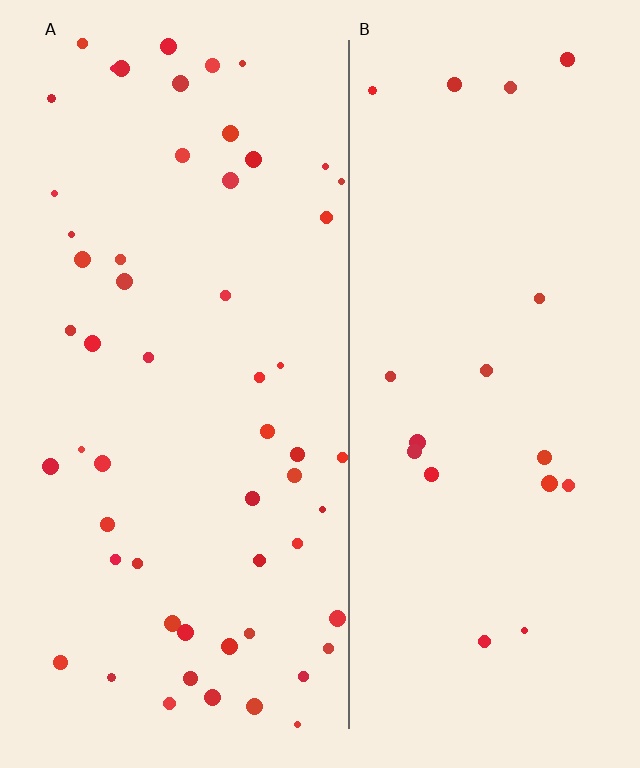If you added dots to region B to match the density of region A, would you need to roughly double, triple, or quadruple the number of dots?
Approximately triple.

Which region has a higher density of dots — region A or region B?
A (the left).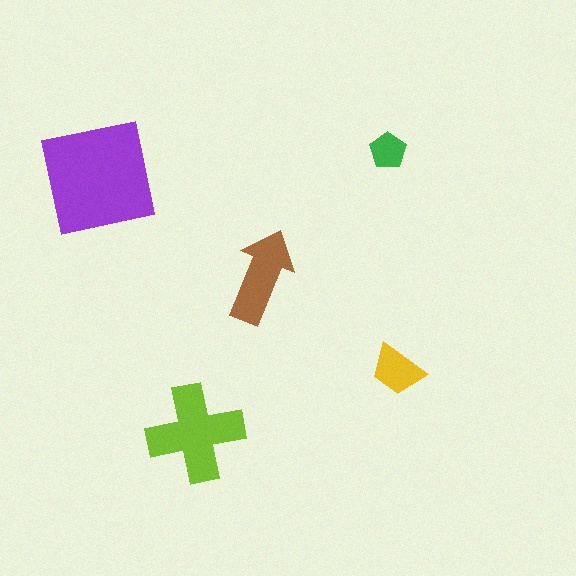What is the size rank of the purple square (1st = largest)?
1st.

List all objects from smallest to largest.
The green pentagon, the yellow trapezoid, the brown arrow, the lime cross, the purple square.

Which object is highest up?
The green pentagon is topmost.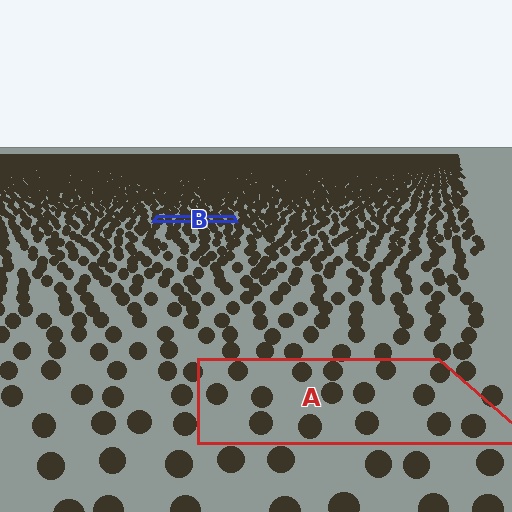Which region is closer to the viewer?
Region A is closer. The texture elements there are larger and more spread out.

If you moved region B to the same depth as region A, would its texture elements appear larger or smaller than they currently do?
They would appear larger. At a closer depth, the same texture elements are projected at a bigger on-screen size.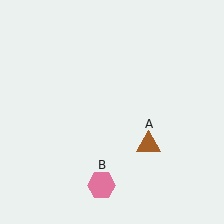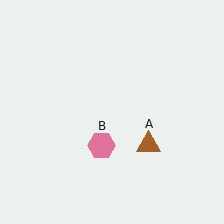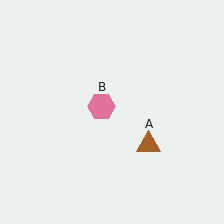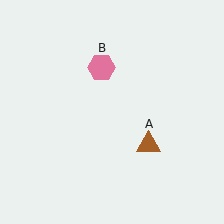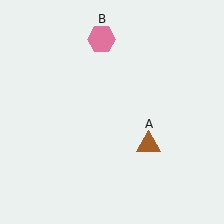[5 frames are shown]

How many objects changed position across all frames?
1 object changed position: pink hexagon (object B).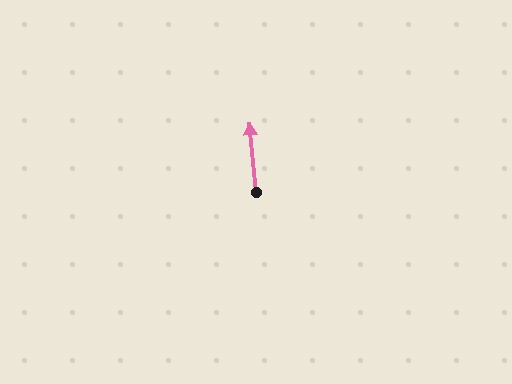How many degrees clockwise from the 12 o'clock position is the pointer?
Approximately 355 degrees.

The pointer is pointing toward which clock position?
Roughly 12 o'clock.